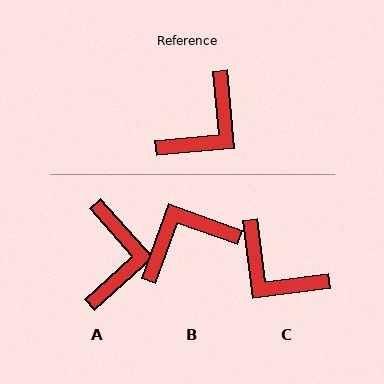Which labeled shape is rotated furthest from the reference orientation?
B, about 155 degrees away.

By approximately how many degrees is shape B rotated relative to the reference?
Approximately 155 degrees counter-clockwise.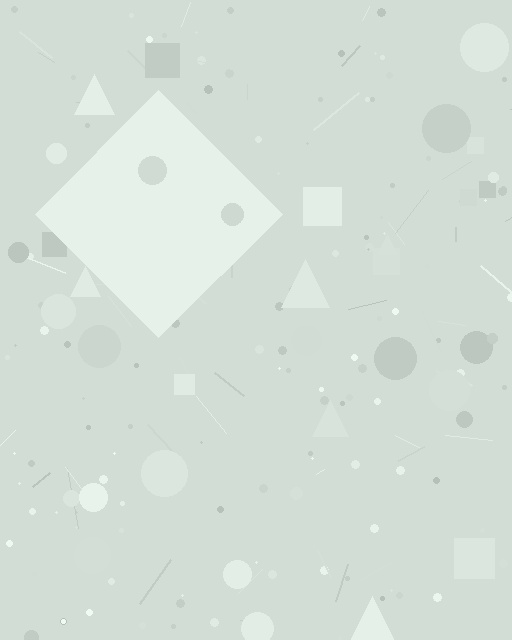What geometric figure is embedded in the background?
A diamond is embedded in the background.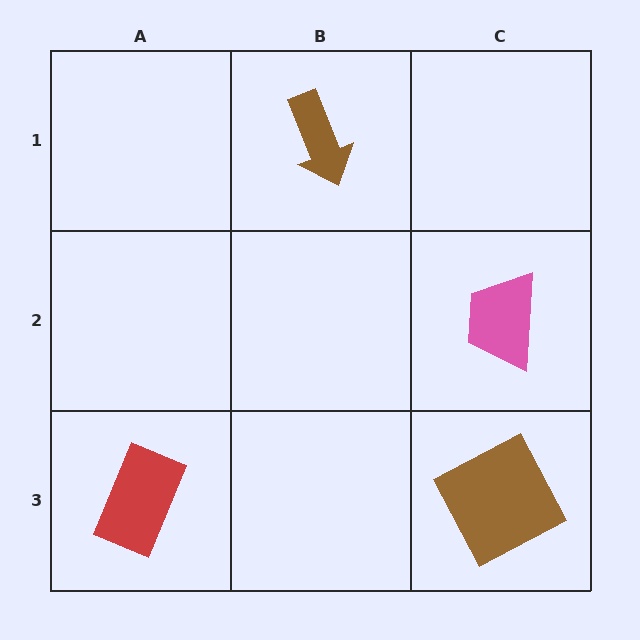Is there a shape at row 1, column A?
No, that cell is empty.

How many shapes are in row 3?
2 shapes.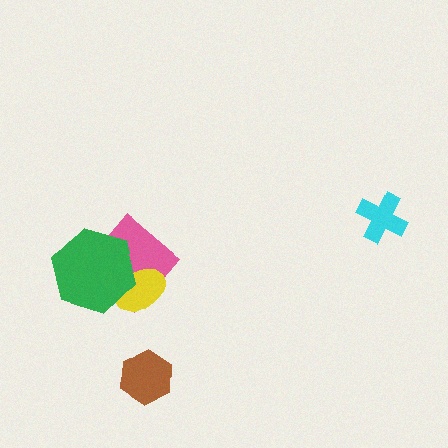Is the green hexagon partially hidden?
No, no other shape covers it.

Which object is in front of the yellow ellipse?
The green hexagon is in front of the yellow ellipse.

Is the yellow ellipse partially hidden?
Yes, it is partially covered by another shape.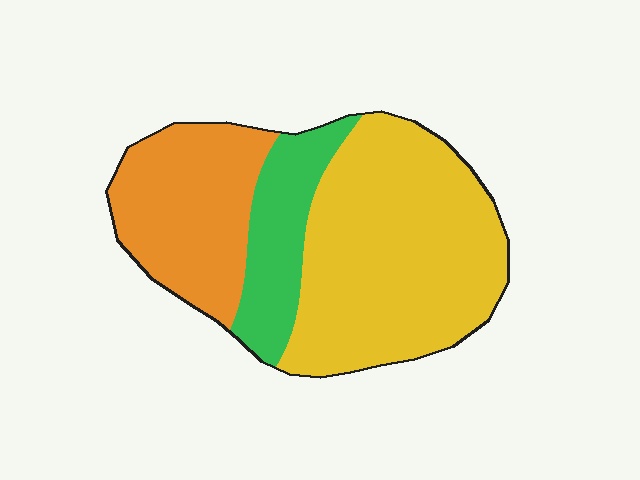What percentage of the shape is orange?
Orange covers about 30% of the shape.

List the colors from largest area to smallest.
From largest to smallest: yellow, orange, green.